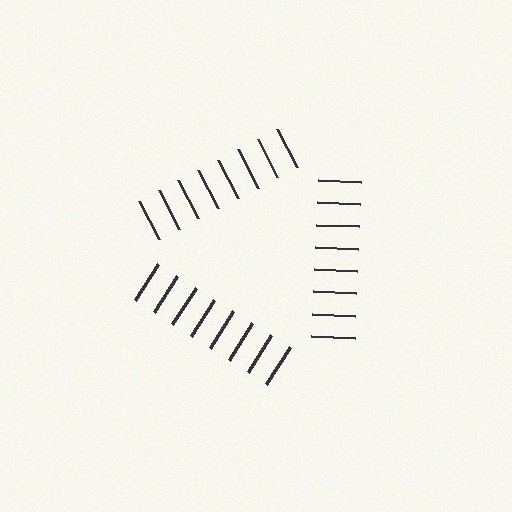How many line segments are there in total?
24 — 8 along each of the 3 edges.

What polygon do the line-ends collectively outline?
An illusory triangle — the line segments terminate on its edges but no continuous stroke is drawn.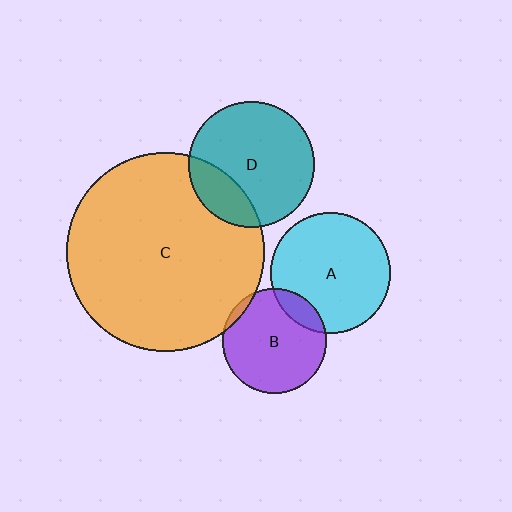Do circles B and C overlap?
Yes.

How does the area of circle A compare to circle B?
Approximately 1.3 times.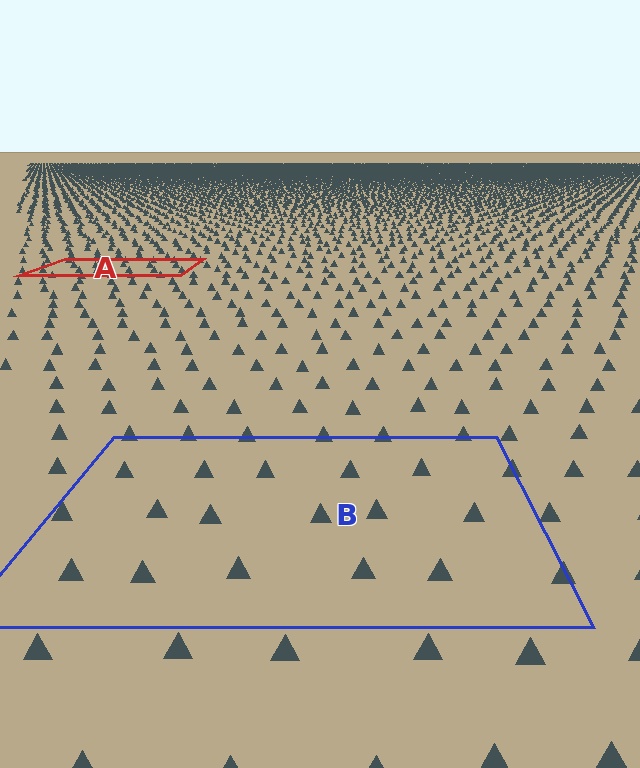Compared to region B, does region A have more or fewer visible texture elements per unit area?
Region A has more texture elements per unit area — they are packed more densely because it is farther away.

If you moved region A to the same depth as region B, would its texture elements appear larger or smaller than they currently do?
They would appear larger. At a closer depth, the same texture elements are projected at a bigger on-screen size.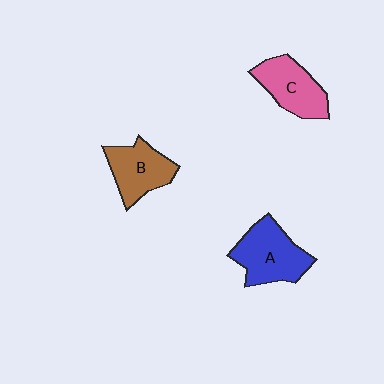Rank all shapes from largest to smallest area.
From largest to smallest: A (blue), C (pink), B (brown).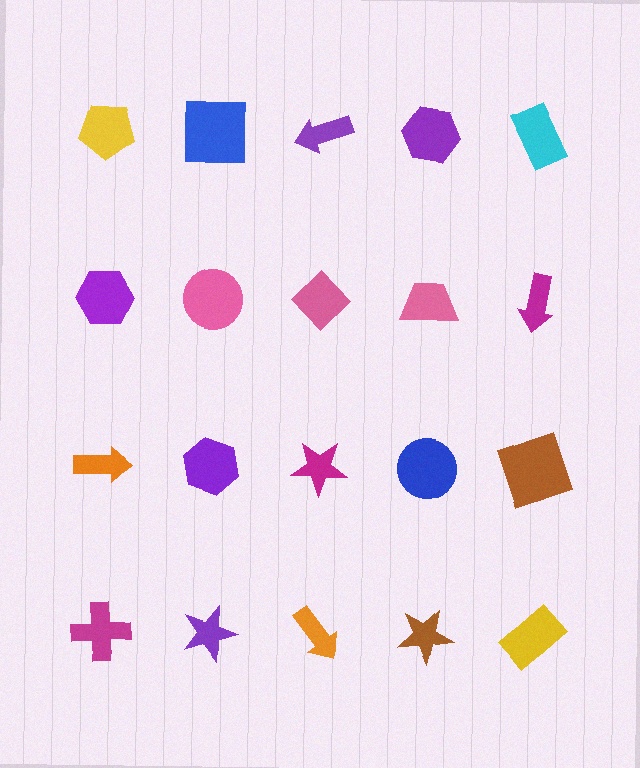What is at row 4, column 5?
A yellow rectangle.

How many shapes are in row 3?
5 shapes.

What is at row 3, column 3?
A magenta star.